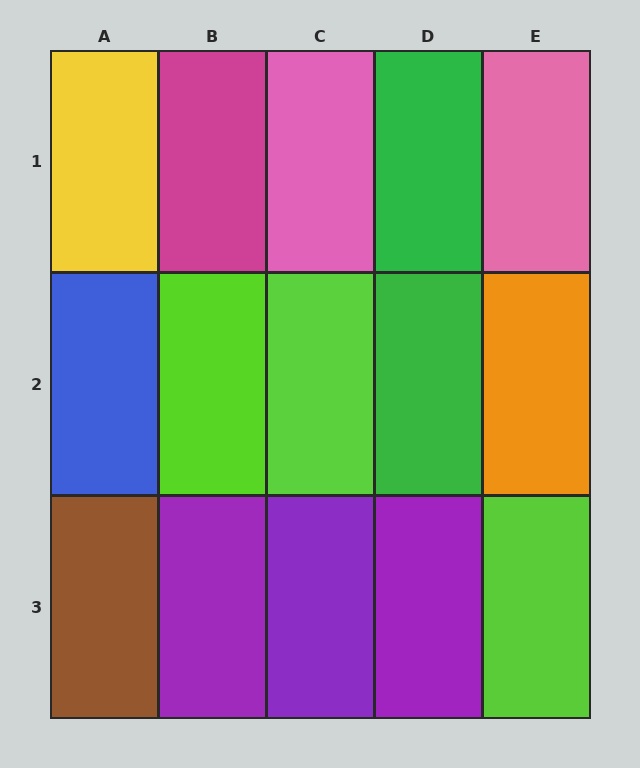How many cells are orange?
1 cell is orange.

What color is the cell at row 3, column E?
Lime.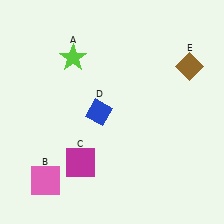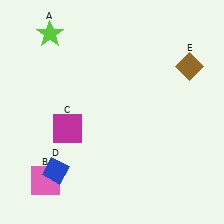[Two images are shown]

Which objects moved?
The objects that moved are: the lime star (A), the magenta square (C), the blue diamond (D).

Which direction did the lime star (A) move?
The lime star (A) moved up.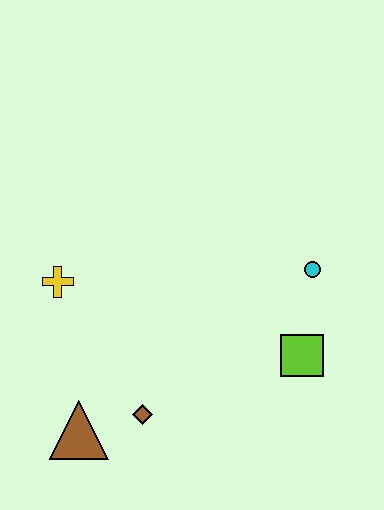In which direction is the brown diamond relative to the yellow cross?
The brown diamond is below the yellow cross.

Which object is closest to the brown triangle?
The brown diamond is closest to the brown triangle.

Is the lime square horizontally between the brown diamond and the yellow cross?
No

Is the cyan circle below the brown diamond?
No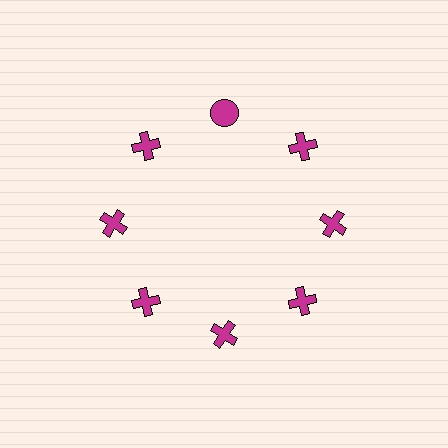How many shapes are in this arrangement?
There are 8 shapes arranged in a ring pattern.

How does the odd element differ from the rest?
It has a different shape: circle instead of cross.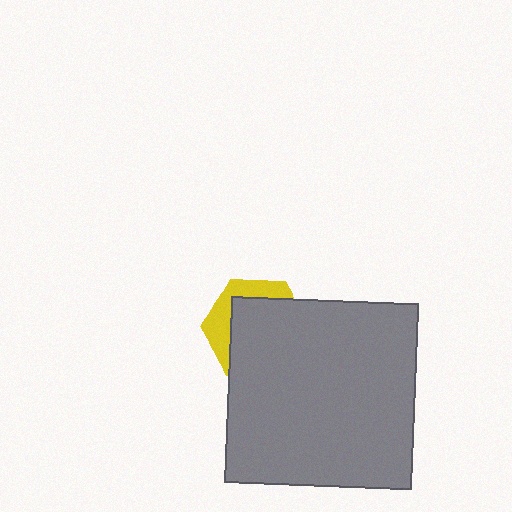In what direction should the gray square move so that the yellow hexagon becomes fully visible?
The gray square should move toward the lower-right. That is the shortest direction to clear the overlap and leave the yellow hexagon fully visible.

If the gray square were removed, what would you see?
You would see the complete yellow hexagon.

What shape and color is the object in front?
The object in front is a gray square.